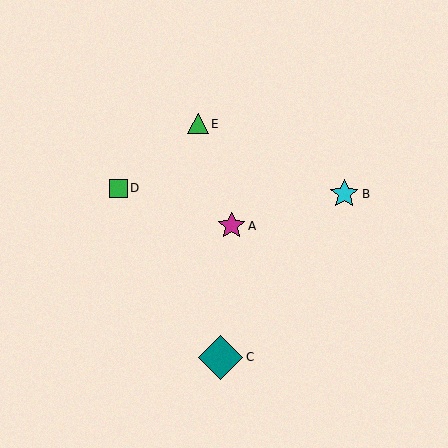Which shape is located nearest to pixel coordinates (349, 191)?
The cyan star (labeled B) at (344, 194) is nearest to that location.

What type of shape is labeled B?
Shape B is a cyan star.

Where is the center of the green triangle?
The center of the green triangle is at (198, 124).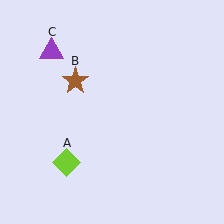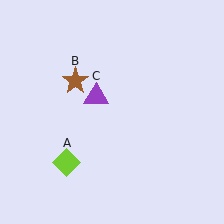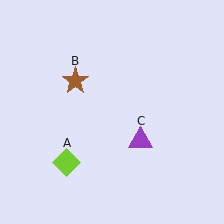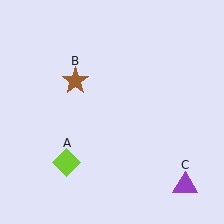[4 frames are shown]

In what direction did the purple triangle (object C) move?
The purple triangle (object C) moved down and to the right.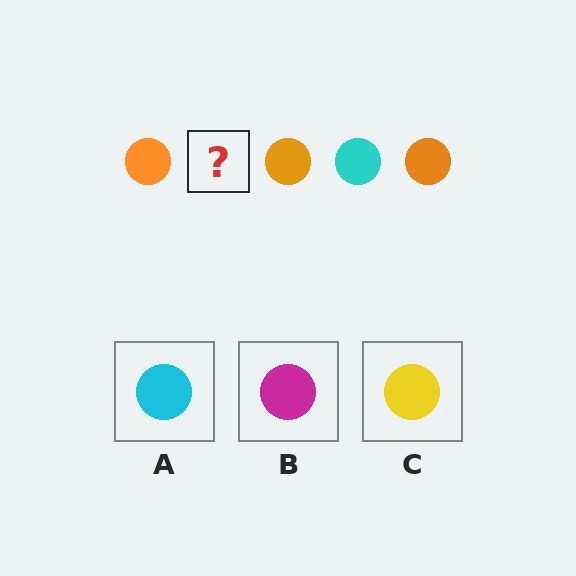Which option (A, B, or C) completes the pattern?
A.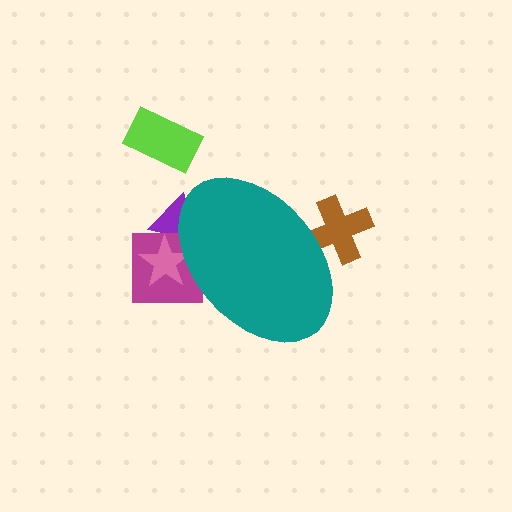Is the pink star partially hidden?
Yes, the pink star is partially hidden behind the teal ellipse.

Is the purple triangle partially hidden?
Yes, the purple triangle is partially hidden behind the teal ellipse.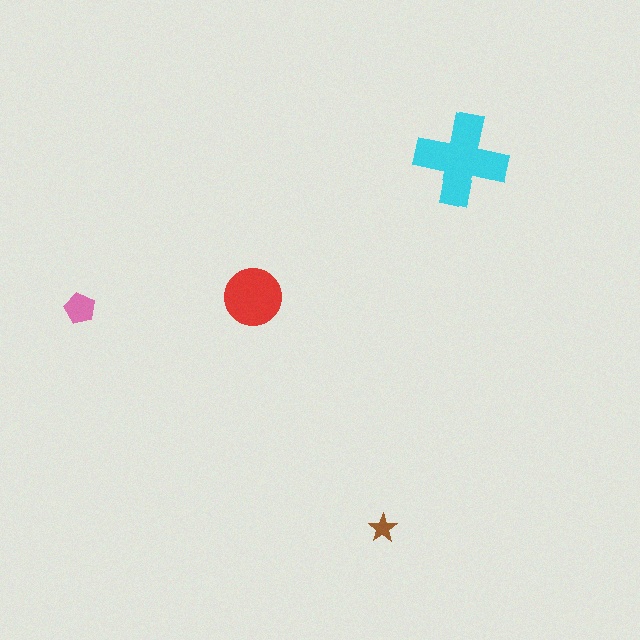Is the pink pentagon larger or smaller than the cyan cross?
Smaller.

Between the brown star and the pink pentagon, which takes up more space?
The pink pentagon.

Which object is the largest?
The cyan cross.